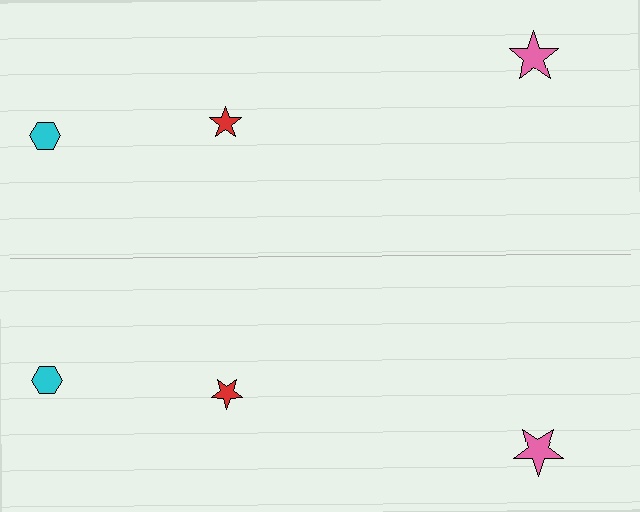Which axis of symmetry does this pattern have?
The pattern has a horizontal axis of symmetry running through the center of the image.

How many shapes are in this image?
There are 6 shapes in this image.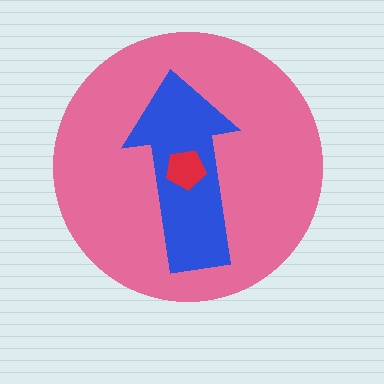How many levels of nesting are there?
3.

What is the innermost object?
The red pentagon.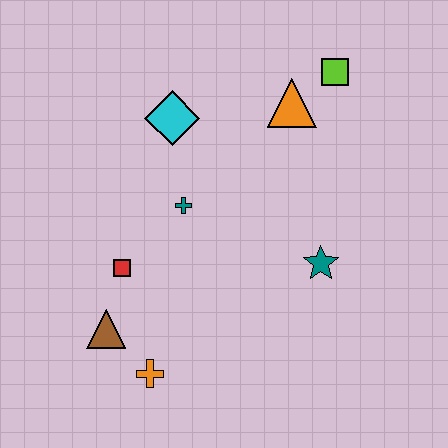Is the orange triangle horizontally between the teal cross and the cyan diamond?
No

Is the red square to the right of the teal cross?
No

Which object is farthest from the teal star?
The brown triangle is farthest from the teal star.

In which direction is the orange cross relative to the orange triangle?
The orange cross is below the orange triangle.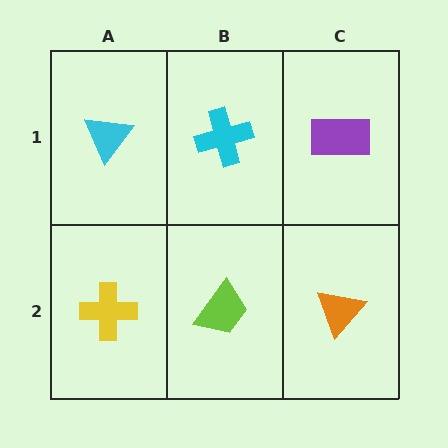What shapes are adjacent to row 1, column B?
A lime trapezoid (row 2, column B), a cyan triangle (row 1, column A), a purple rectangle (row 1, column C).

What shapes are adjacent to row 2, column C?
A purple rectangle (row 1, column C), a lime trapezoid (row 2, column B).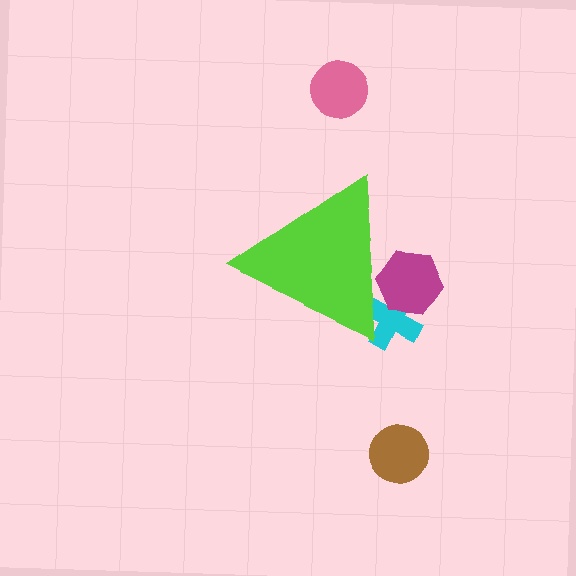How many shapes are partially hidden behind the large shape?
2 shapes are partially hidden.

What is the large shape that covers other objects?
A lime triangle.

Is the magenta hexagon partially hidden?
Yes, the magenta hexagon is partially hidden behind the lime triangle.